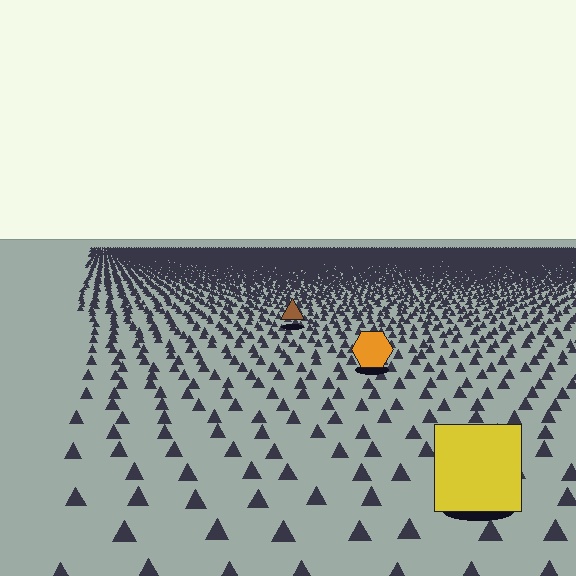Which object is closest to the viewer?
The yellow square is closest. The texture marks near it are larger and more spread out.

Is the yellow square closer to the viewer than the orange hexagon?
Yes. The yellow square is closer — you can tell from the texture gradient: the ground texture is coarser near it.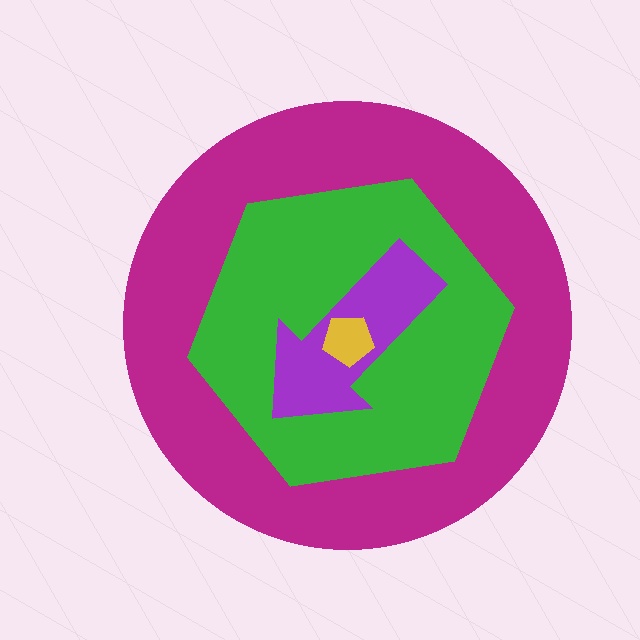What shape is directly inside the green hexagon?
The purple arrow.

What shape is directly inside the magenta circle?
The green hexagon.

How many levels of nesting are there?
4.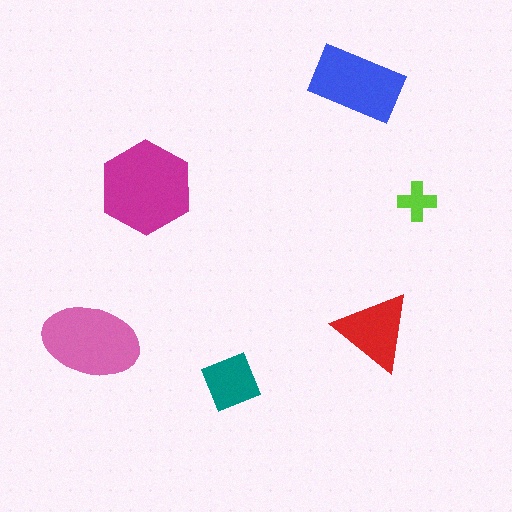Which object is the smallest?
The lime cross.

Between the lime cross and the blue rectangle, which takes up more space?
The blue rectangle.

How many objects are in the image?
There are 6 objects in the image.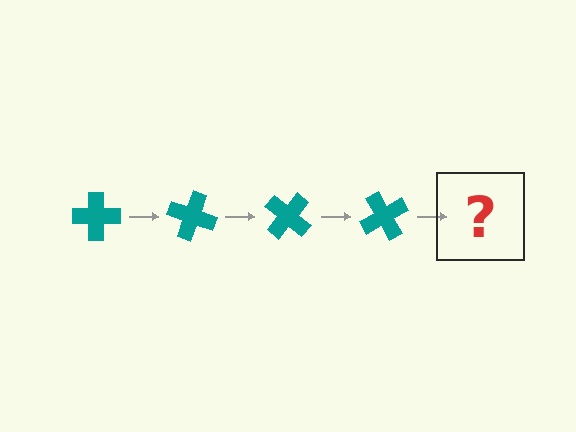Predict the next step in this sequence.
The next step is a teal cross rotated 80 degrees.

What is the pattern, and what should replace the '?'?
The pattern is that the cross rotates 20 degrees each step. The '?' should be a teal cross rotated 80 degrees.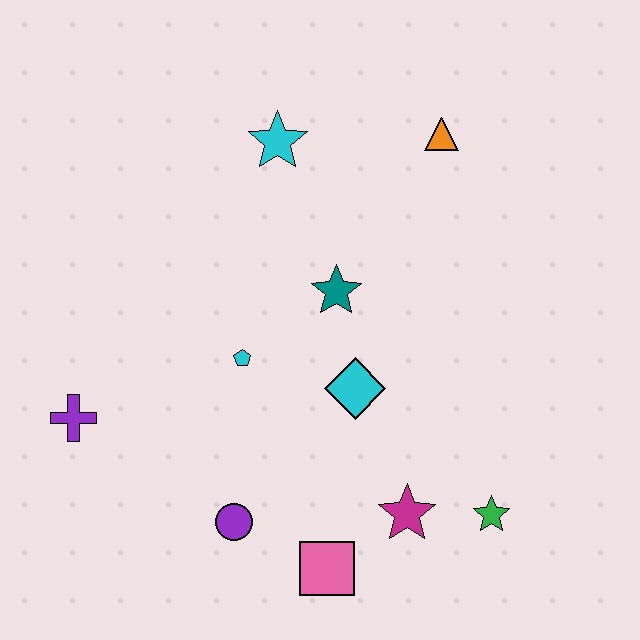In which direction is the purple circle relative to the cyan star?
The purple circle is below the cyan star.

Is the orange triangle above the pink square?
Yes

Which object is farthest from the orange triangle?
The purple cross is farthest from the orange triangle.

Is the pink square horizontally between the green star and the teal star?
No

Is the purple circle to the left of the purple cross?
No